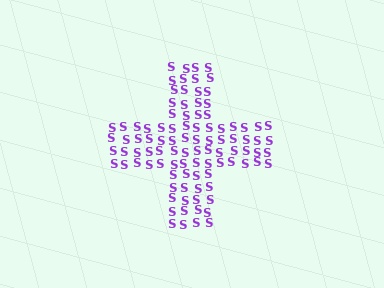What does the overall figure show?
The overall figure shows a cross.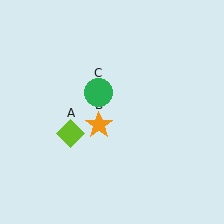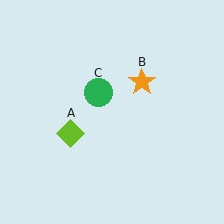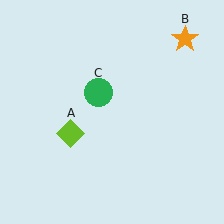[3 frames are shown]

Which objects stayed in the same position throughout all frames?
Lime diamond (object A) and green circle (object C) remained stationary.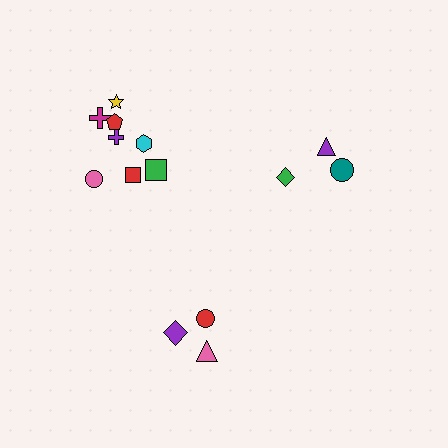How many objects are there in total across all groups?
There are 14 objects.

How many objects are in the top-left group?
There are 8 objects.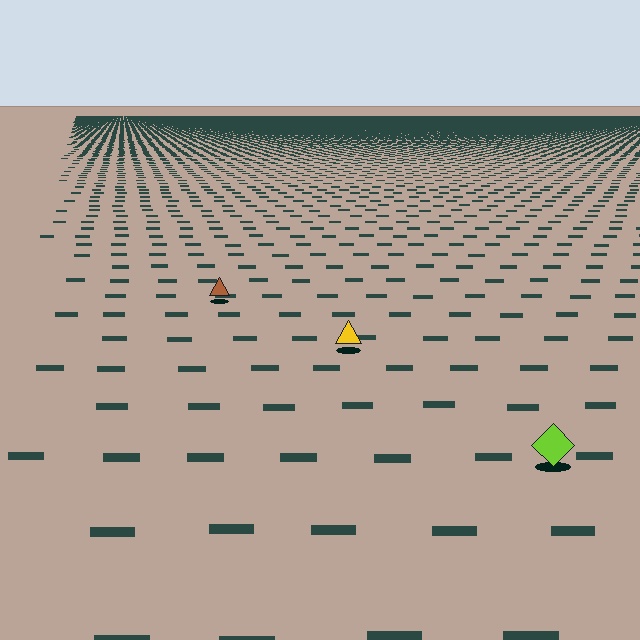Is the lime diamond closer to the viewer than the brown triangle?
Yes. The lime diamond is closer — you can tell from the texture gradient: the ground texture is coarser near it.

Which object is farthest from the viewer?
The brown triangle is farthest from the viewer. It appears smaller and the ground texture around it is denser.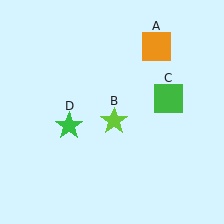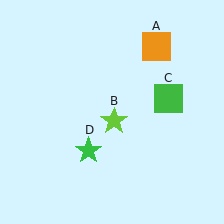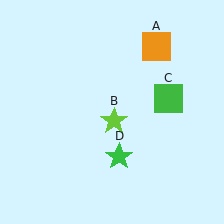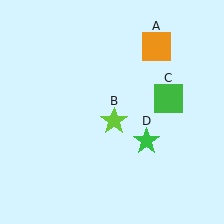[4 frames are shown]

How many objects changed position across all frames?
1 object changed position: green star (object D).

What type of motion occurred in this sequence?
The green star (object D) rotated counterclockwise around the center of the scene.